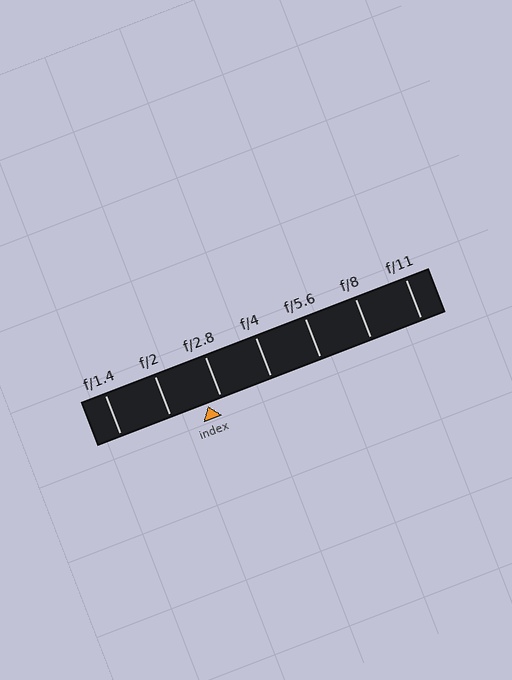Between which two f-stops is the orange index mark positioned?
The index mark is between f/2 and f/2.8.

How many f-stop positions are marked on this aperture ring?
There are 7 f-stop positions marked.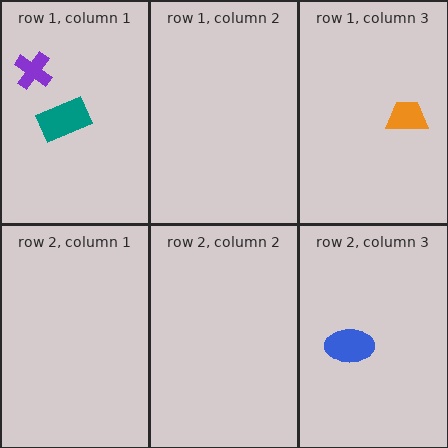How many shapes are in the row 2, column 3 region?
1.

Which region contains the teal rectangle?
The row 1, column 1 region.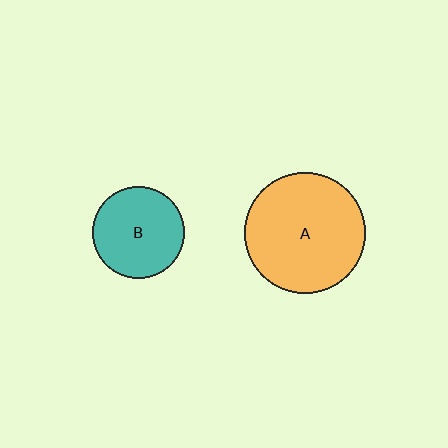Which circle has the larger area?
Circle A (orange).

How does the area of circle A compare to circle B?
Approximately 1.7 times.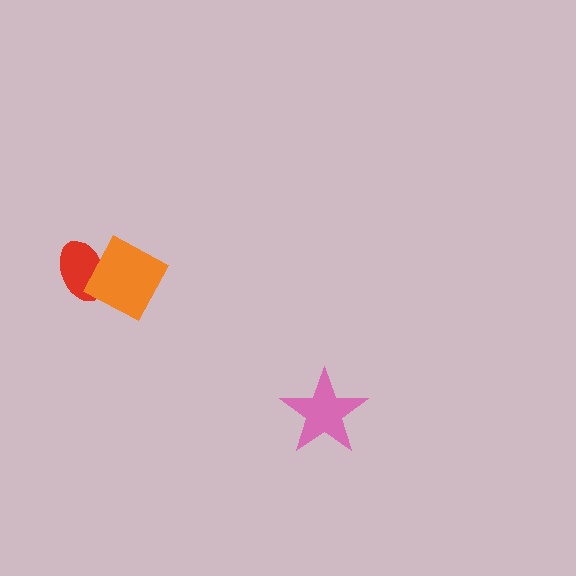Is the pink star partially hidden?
No, no other shape covers it.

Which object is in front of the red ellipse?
The orange diamond is in front of the red ellipse.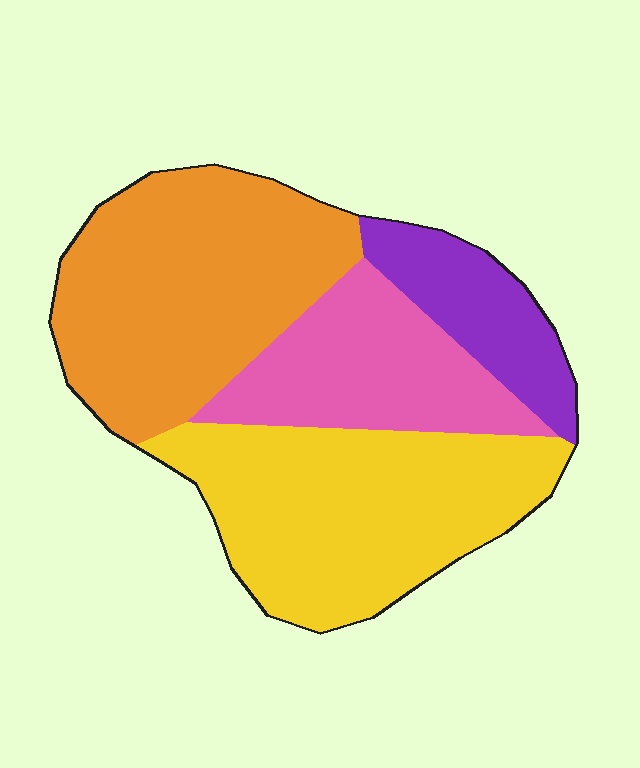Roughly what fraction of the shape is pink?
Pink takes up about one fifth (1/5) of the shape.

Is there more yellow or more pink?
Yellow.